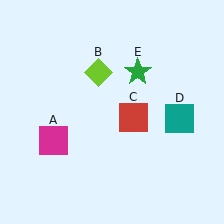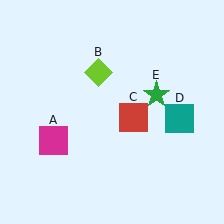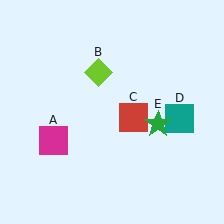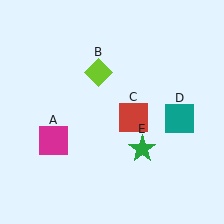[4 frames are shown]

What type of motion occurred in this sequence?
The green star (object E) rotated clockwise around the center of the scene.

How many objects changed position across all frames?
1 object changed position: green star (object E).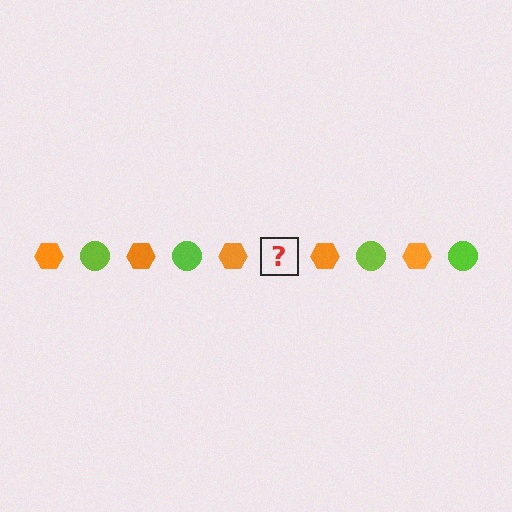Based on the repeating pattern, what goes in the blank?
The blank should be a lime circle.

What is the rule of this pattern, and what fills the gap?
The rule is that the pattern alternates between orange hexagon and lime circle. The gap should be filled with a lime circle.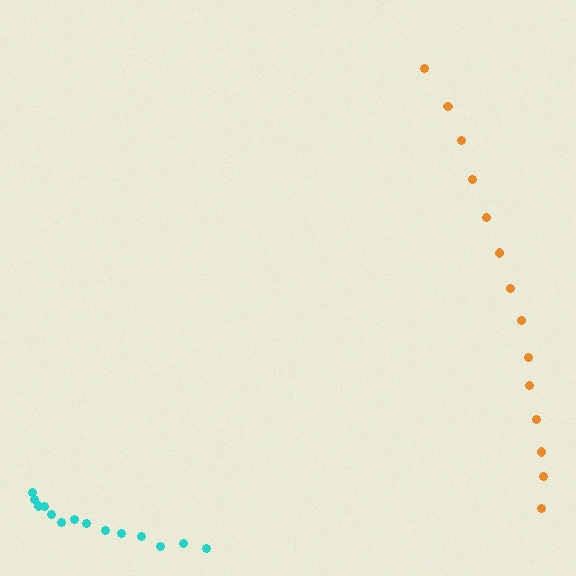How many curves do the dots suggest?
There are 2 distinct paths.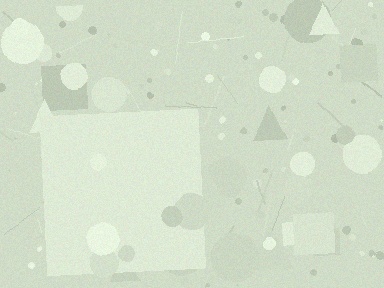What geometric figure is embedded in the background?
A square is embedded in the background.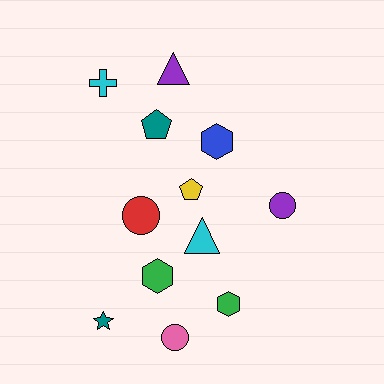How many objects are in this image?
There are 12 objects.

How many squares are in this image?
There are no squares.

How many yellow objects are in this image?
There is 1 yellow object.